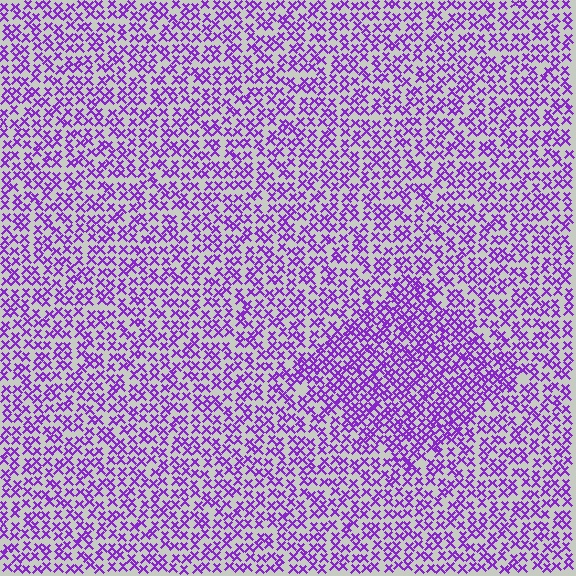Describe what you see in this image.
The image contains small purple elements arranged at two different densities. A diamond-shaped region is visible where the elements are more densely packed than the surrounding area.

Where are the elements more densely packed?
The elements are more densely packed inside the diamond boundary.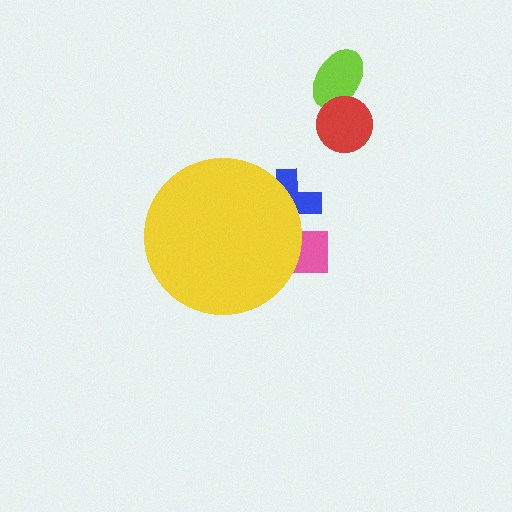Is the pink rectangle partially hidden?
Yes, the pink rectangle is partially hidden behind the yellow circle.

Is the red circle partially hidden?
No, the red circle is fully visible.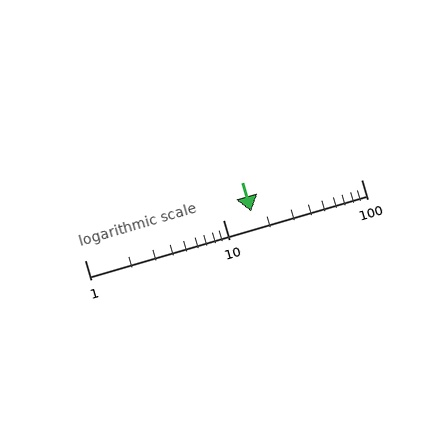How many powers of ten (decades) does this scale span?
The scale spans 2 decades, from 1 to 100.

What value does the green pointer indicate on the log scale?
The pointer indicates approximately 16.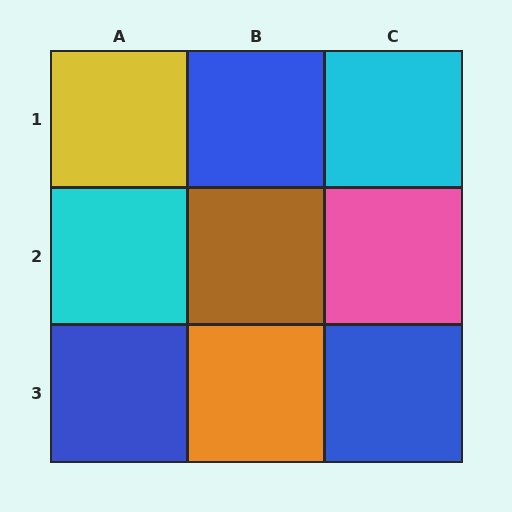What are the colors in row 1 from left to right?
Yellow, blue, cyan.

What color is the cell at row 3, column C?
Blue.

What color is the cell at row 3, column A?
Blue.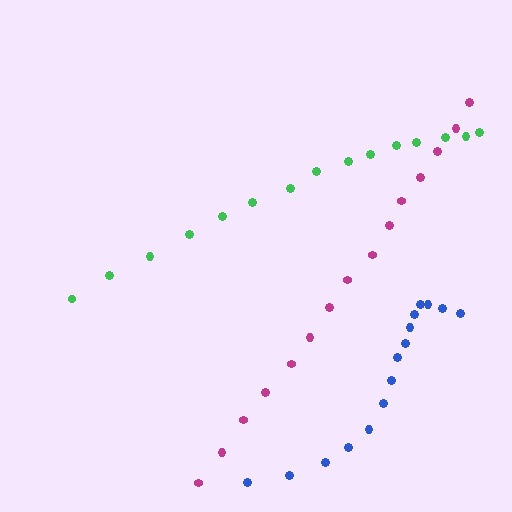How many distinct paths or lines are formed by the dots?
There are 3 distinct paths.